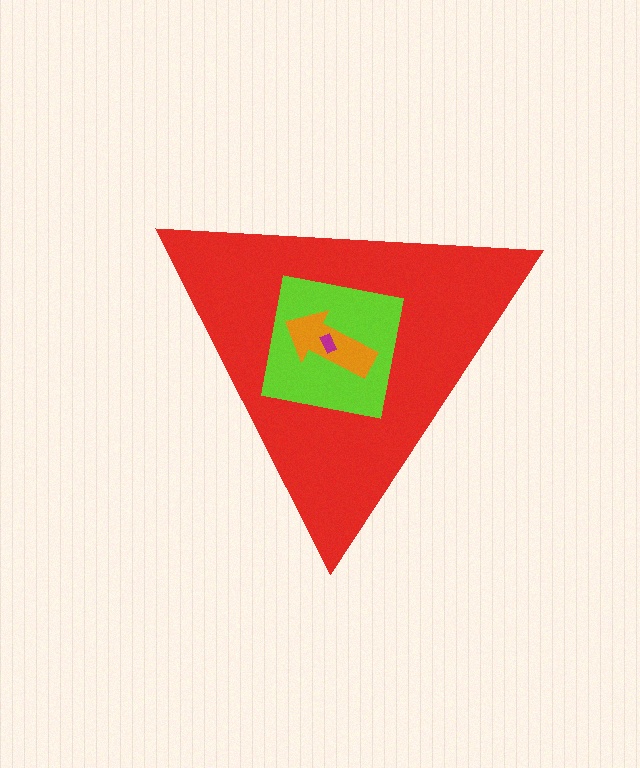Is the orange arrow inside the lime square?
Yes.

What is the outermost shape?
The red triangle.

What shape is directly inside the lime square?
The orange arrow.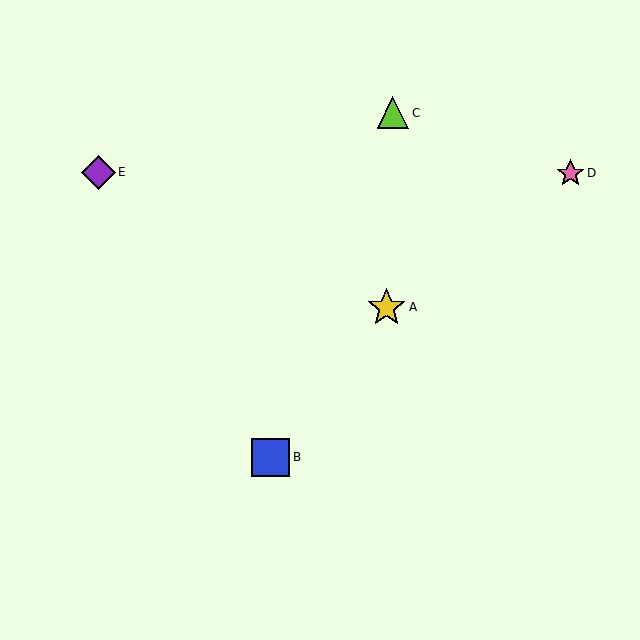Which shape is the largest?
The yellow star (labeled A) is the largest.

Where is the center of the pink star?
The center of the pink star is at (570, 173).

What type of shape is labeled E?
Shape E is a purple diamond.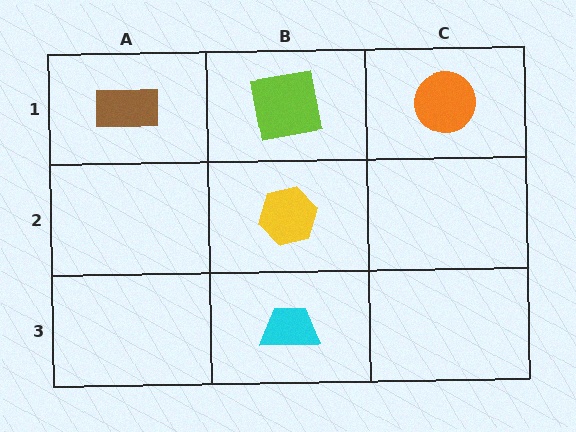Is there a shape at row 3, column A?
No, that cell is empty.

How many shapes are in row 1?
3 shapes.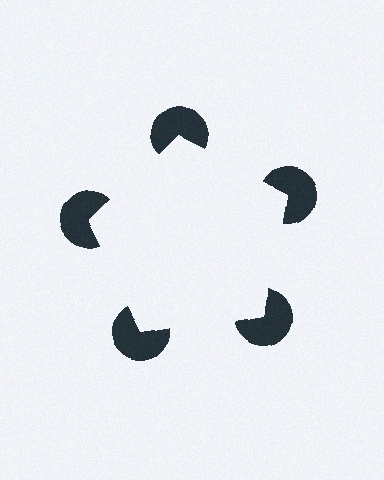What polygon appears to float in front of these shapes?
An illusory pentagon — its edges are inferred from the aligned wedge cuts in the pac-man discs, not physically drawn.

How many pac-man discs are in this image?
There are 5 — one at each vertex of the illusory pentagon.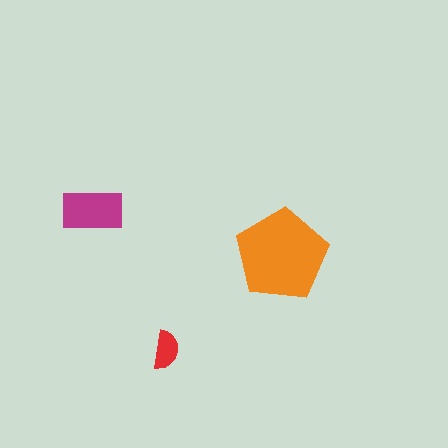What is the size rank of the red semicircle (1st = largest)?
3rd.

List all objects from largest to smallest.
The orange pentagon, the magenta rectangle, the red semicircle.